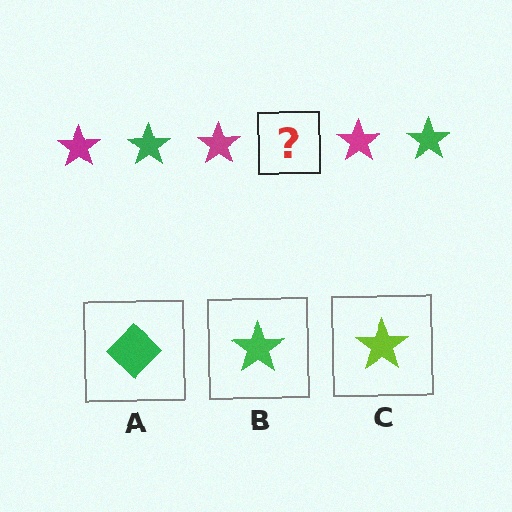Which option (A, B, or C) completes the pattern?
B.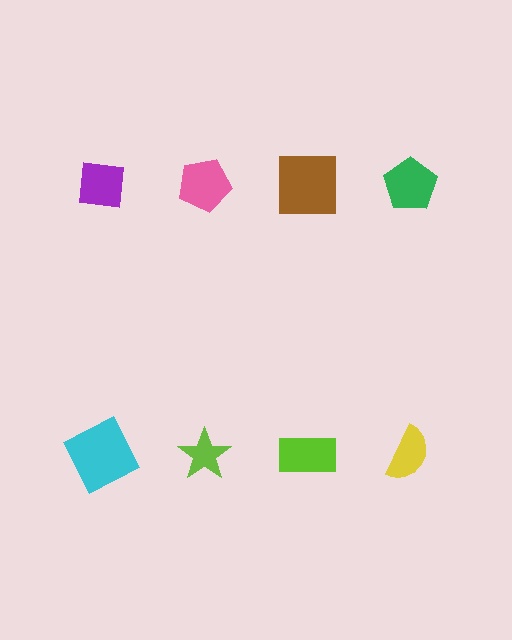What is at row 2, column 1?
A cyan square.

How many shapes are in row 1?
4 shapes.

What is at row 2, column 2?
A lime star.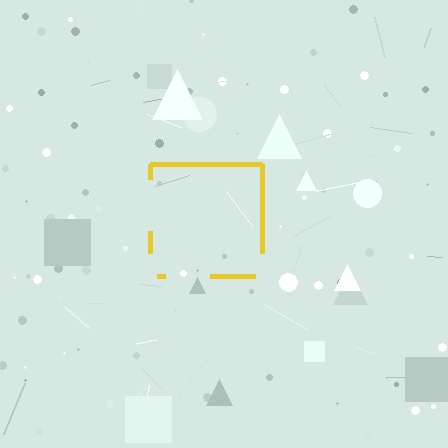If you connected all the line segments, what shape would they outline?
They would outline a square.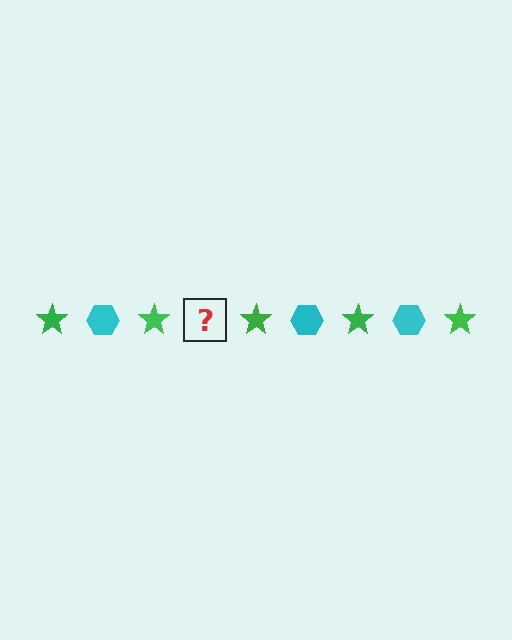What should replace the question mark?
The question mark should be replaced with a cyan hexagon.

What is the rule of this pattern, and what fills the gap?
The rule is that the pattern alternates between green star and cyan hexagon. The gap should be filled with a cyan hexagon.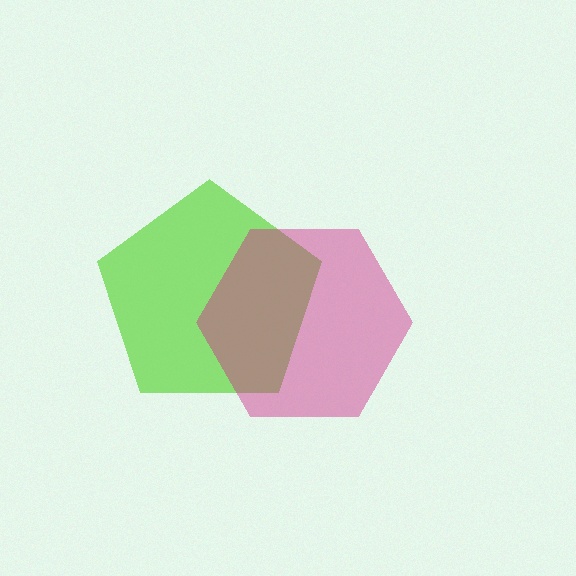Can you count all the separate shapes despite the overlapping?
Yes, there are 2 separate shapes.